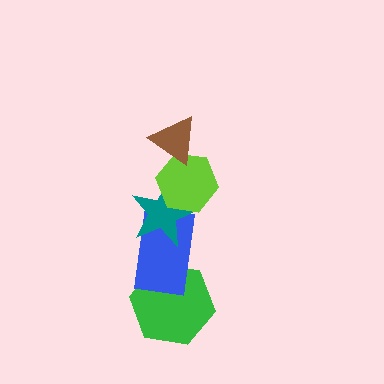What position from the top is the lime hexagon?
The lime hexagon is 2nd from the top.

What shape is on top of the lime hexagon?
The brown triangle is on top of the lime hexagon.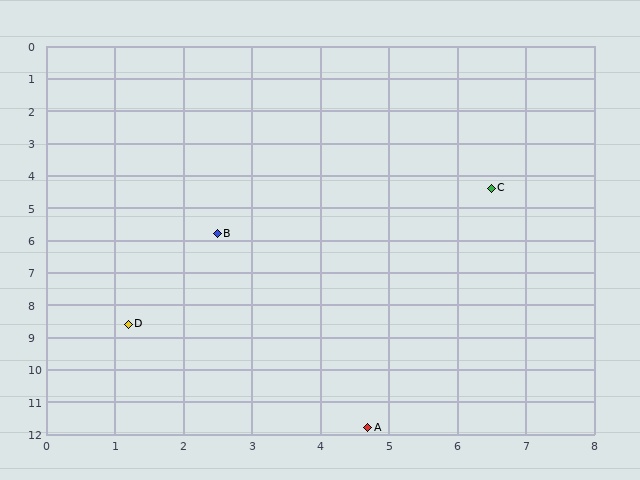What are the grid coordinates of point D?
Point D is at approximately (1.2, 8.6).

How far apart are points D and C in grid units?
Points D and C are about 6.8 grid units apart.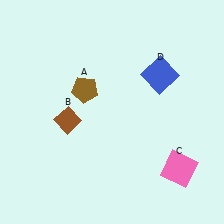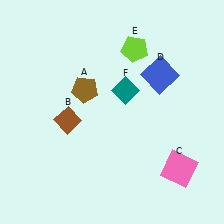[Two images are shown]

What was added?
A lime pentagon (E), a teal diamond (F) were added in Image 2.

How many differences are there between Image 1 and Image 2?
There are 2 differences between the two images.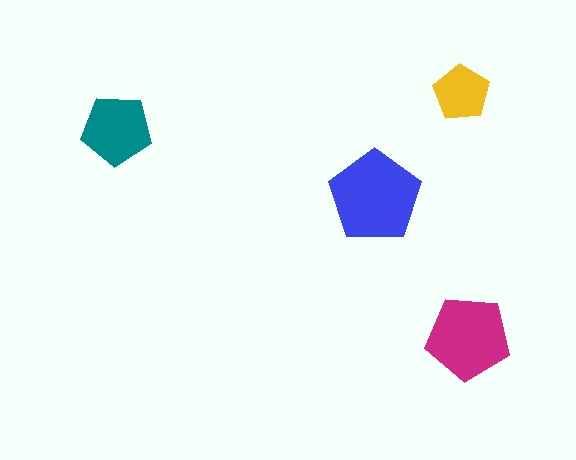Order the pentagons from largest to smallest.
the blue one, the magenta one, the teal one, the yellow one.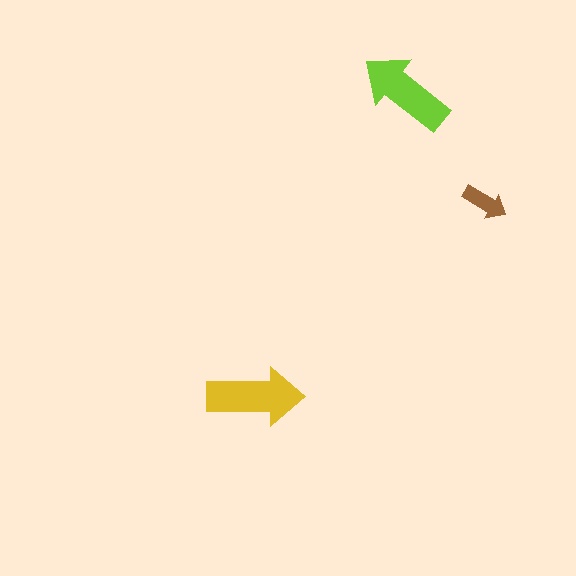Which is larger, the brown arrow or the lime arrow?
The lime one.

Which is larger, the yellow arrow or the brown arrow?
The yellow one.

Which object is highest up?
The lime arrow is topmost.